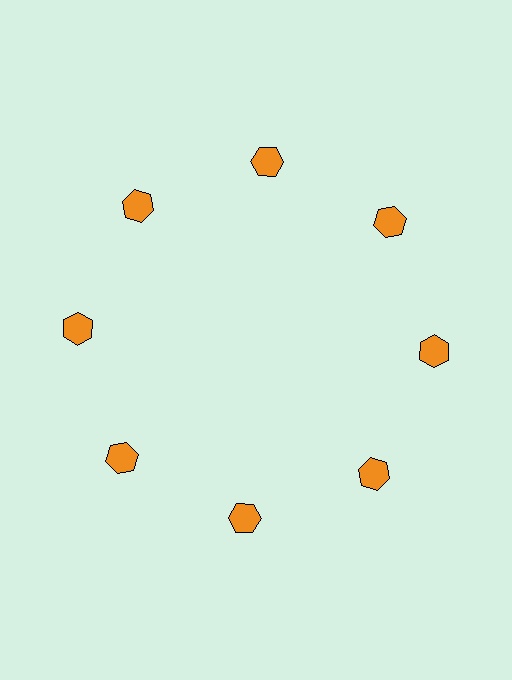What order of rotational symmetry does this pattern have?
This pattern has 8-fold rotational symmetry.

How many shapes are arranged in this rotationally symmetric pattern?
There are 8 shapes, arranged in 8 groups of 1.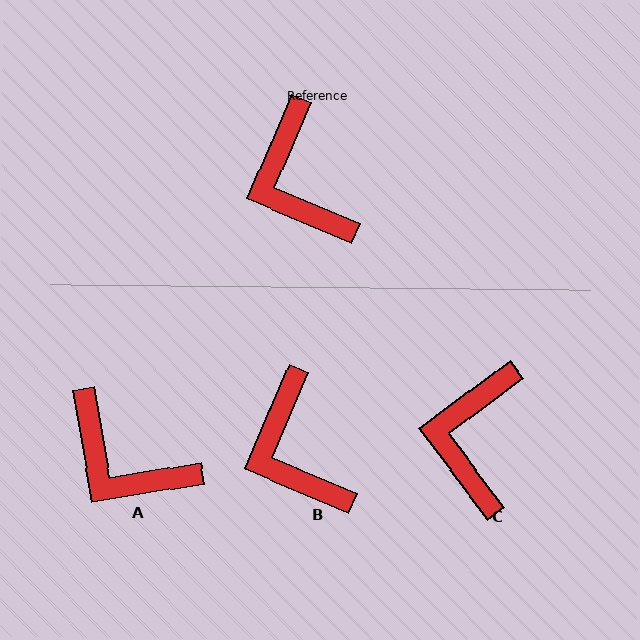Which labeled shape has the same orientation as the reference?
B.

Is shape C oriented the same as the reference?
No, it is off by about 30 degrees.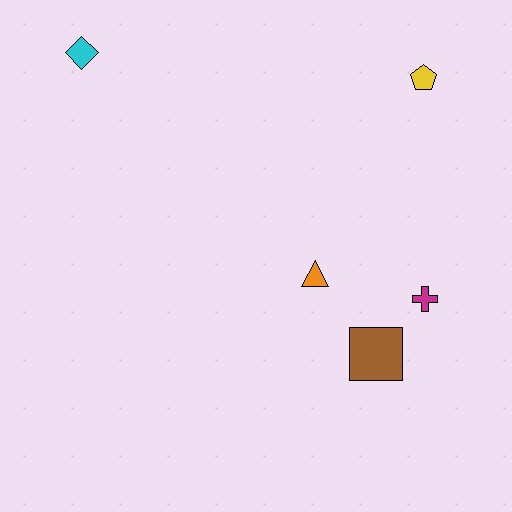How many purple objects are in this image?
There are no purple objects.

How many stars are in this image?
There are no stars.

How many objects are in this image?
There are 5 objects.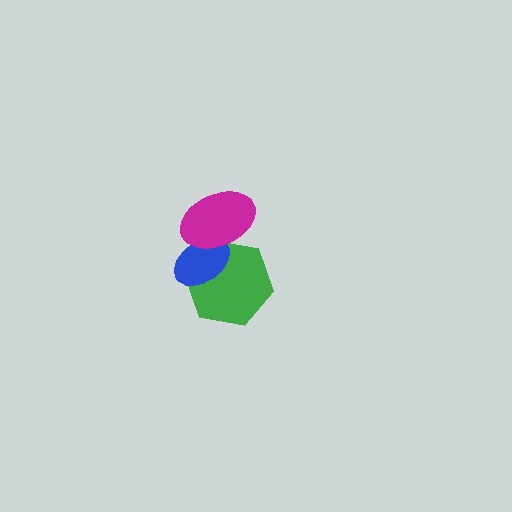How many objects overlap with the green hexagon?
2 objects overlap with the green hexagon.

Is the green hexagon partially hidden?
Yes, it is partially covered by another shape.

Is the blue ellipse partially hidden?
Yes, it is partially covered by another shape.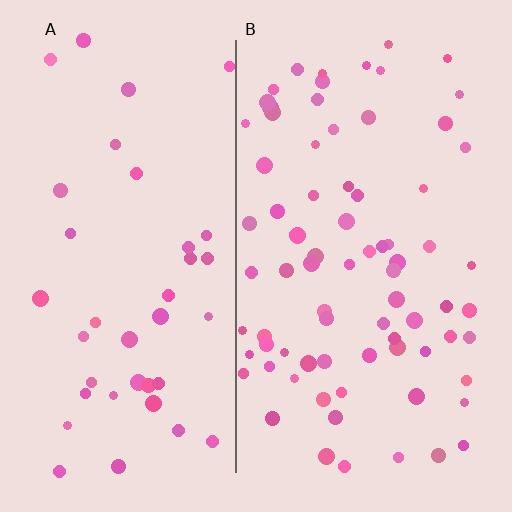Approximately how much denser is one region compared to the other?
Approximately 2.0× — region B over region A.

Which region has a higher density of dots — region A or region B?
B (the right).